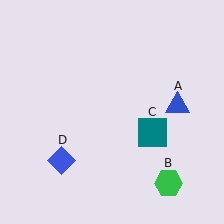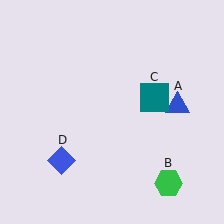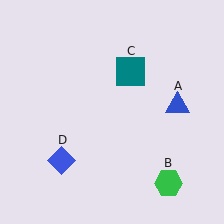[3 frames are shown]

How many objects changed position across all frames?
1 object changed position: teal square (object C).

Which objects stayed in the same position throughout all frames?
Blue triangle (object A) and green hexagon (object B) and blue diamond (object D) remained stationary.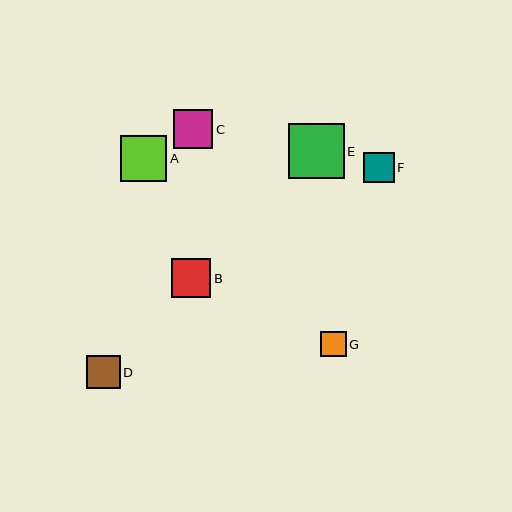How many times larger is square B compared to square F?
Square B is approximately 1.3 times the size of square F.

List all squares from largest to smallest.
From largest to smallest: E, A, C, B, D, F, G.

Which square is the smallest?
Square G is the smallest with a size of approximately 25 pixels.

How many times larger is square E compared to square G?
Square E is approximately 2.2 times the size of square G.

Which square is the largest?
Square E is the largest with a size of approximately 55 pixels.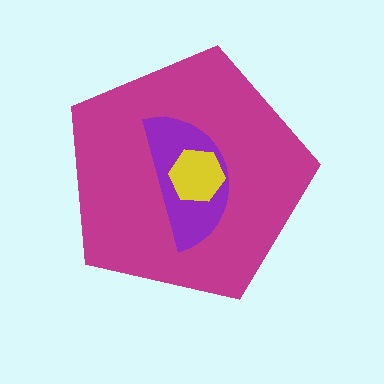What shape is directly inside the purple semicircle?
The yellow hexagon.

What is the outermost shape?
The magenta pentagon.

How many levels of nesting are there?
3.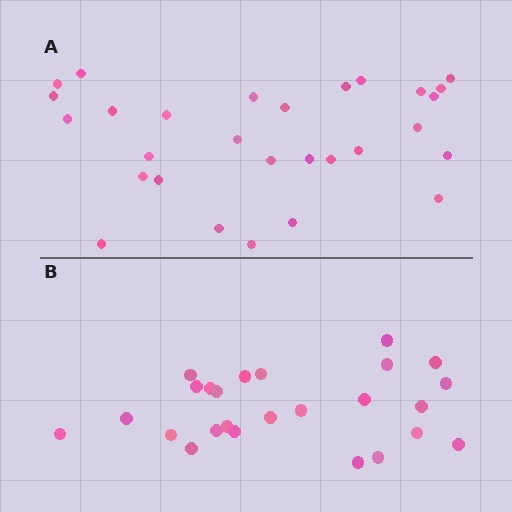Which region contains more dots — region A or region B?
Region A (the top region) has more dots.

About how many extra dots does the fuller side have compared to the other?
Region A has about 4 more dots than region B.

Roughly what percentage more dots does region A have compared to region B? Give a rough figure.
About 15% more.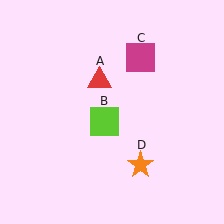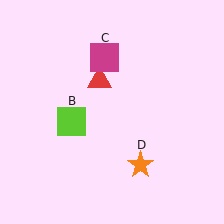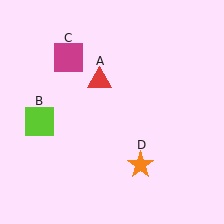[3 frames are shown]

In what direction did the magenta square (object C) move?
The magenta square (object C) moved left.